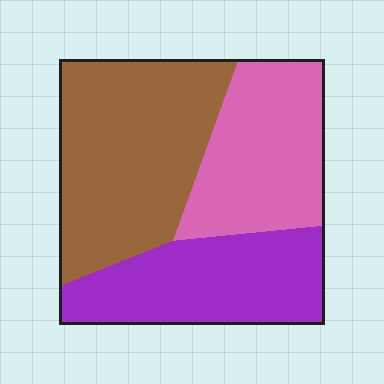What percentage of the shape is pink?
Pink covers 29% of the shape.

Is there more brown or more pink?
Brown.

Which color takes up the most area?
Brown, at roughly 40%.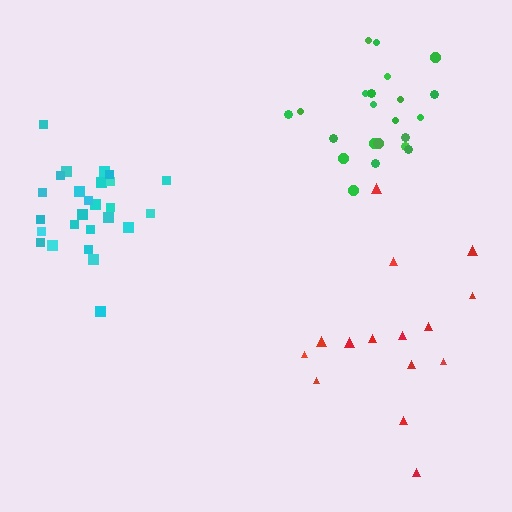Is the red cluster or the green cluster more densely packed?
Green.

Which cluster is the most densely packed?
Cyan.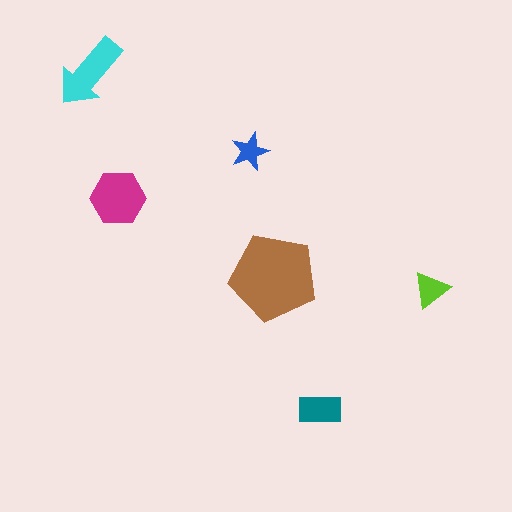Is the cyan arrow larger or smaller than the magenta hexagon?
Smaller.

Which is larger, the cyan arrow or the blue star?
The cyan arrow.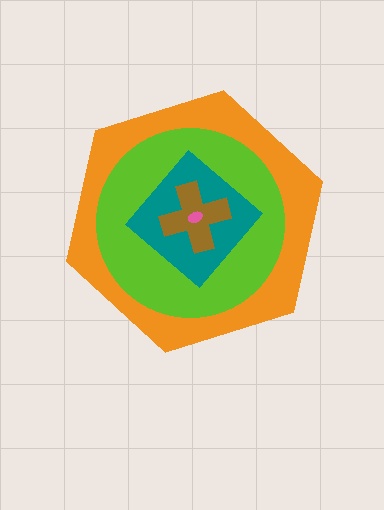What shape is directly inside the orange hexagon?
The lime circle.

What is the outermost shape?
The orange hexagon.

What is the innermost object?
The pink ellipse.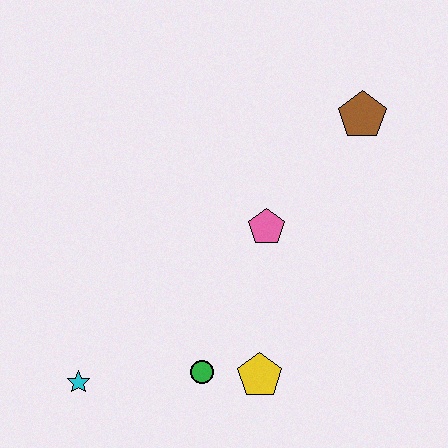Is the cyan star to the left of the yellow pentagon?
Yes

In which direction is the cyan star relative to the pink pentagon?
The cyan star is to the left of the pink pentagon.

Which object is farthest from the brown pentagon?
The cyan star is farthest from the brown pentagon.